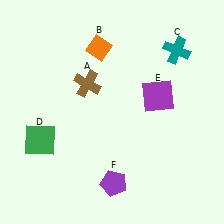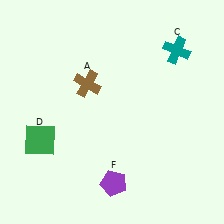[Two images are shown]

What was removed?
The purple square (E), the orange diamond (B) were removed in Image 2.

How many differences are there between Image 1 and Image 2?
There are 2 differences between the two images.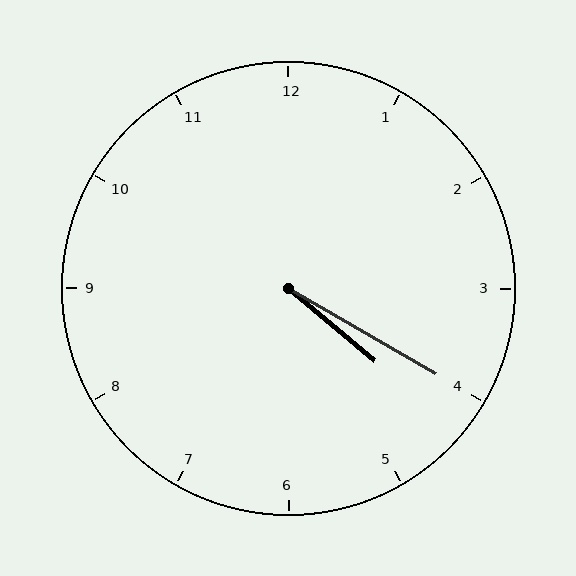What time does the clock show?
4:20.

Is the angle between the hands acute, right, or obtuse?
It is acute.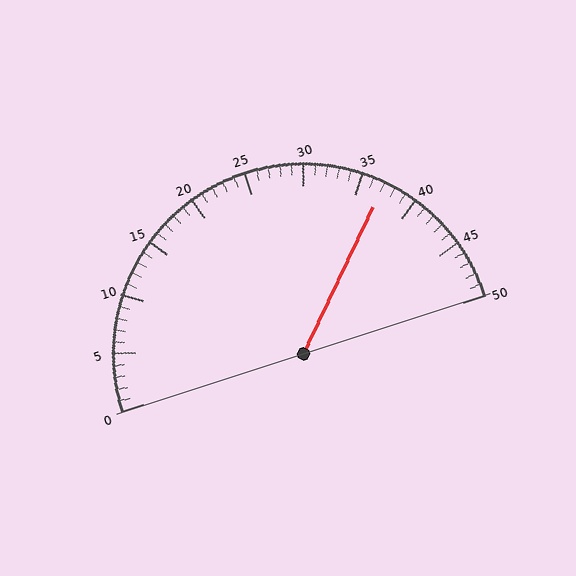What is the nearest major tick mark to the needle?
The nearest major tick mark is 35.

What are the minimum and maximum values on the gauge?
The gauge ranges from 0 to 50.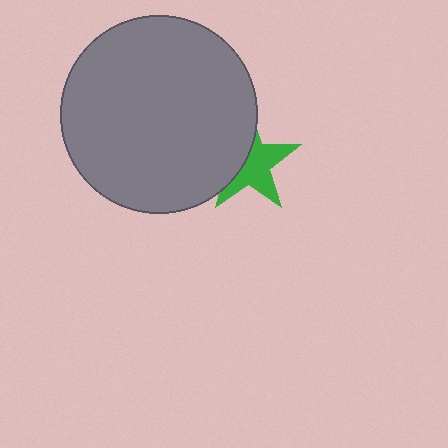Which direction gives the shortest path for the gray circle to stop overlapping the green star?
Moving left gives the shortest separation.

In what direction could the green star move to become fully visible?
The green star could move right. That would shift it out from behind the gray circle entirely.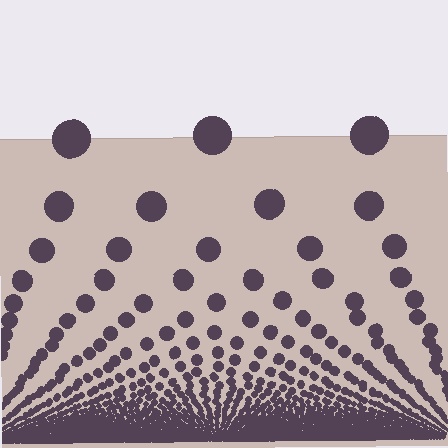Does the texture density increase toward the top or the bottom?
Density increases toward the bottom.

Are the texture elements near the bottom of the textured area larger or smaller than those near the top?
Smaller. The gradient is inverted — elements near the bottom are smaller and denser.